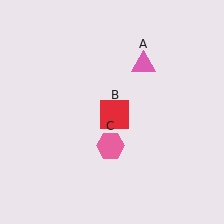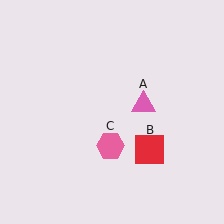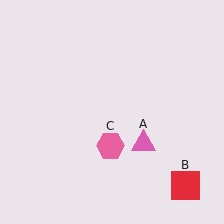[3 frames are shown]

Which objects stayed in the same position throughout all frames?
Pink hexagon (object C) remained stationary.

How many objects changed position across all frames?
2 objects changed position: pink triangle (object A), red square (object B).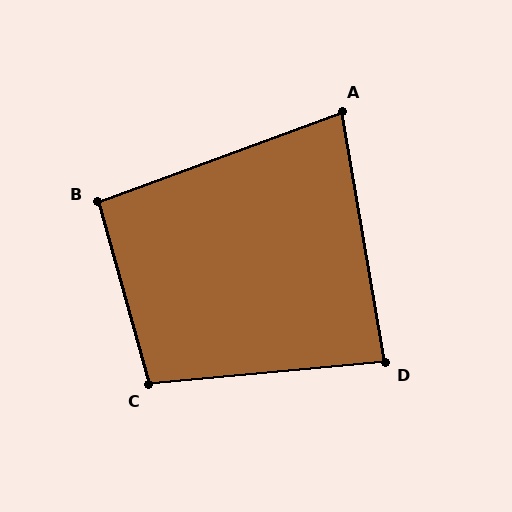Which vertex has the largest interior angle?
C, at approximately 100 degrees.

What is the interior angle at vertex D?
Approximately 85 degrees (approximately right).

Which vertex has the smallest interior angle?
A, at approximately 80 degrees.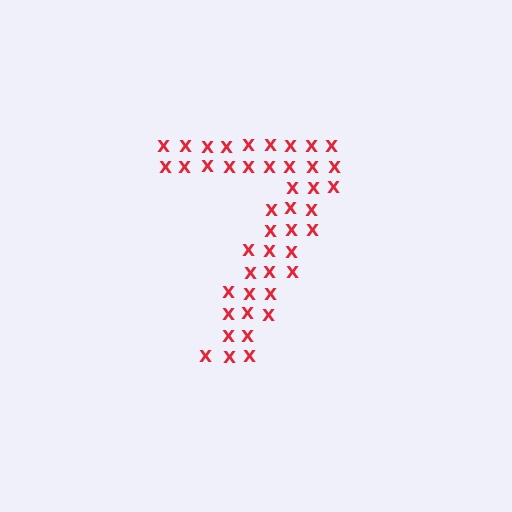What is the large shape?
The large shape is the digit 7.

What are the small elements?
The small elements are letter X's.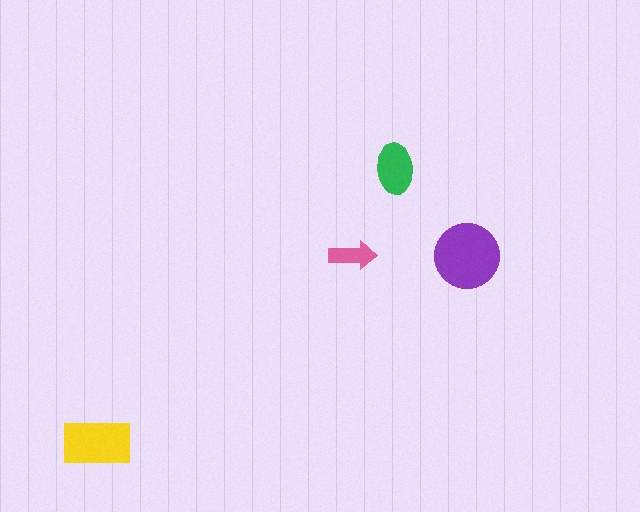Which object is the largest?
The purple circle.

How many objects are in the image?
There are 4 objects in the image.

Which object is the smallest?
The pink arrow.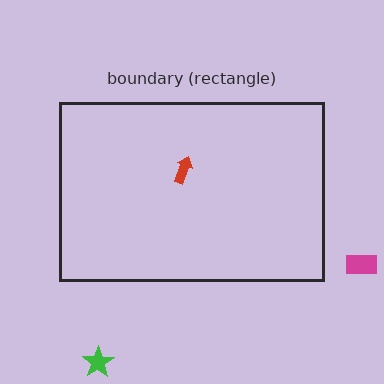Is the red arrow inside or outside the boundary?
Inside.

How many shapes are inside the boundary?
1 inside, 2 outside.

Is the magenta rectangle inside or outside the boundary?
Outside.